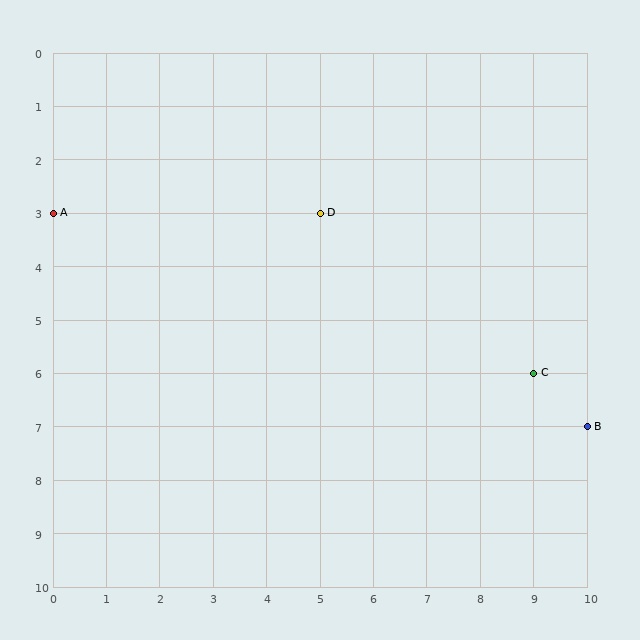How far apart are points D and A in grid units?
Points D and A are 5 columns apart.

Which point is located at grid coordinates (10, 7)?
Point B is at (10, 7).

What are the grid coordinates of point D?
Point D is at grid coordinates (5, 3).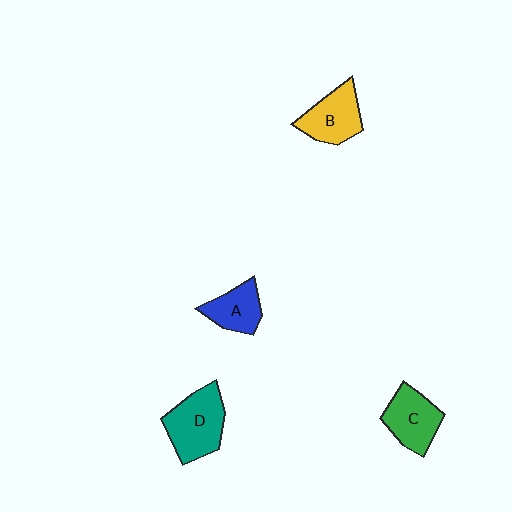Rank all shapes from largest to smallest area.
From largest to smallest: D (teal), C (green), B (yellow), A (blue).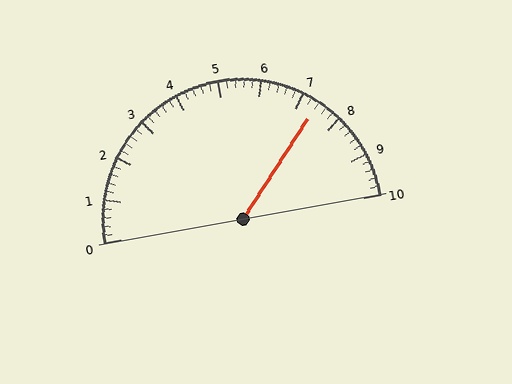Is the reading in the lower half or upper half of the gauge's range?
The reading is in the upper half of the range (0 to 10).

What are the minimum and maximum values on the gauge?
The gauge ranges from 0 to 10.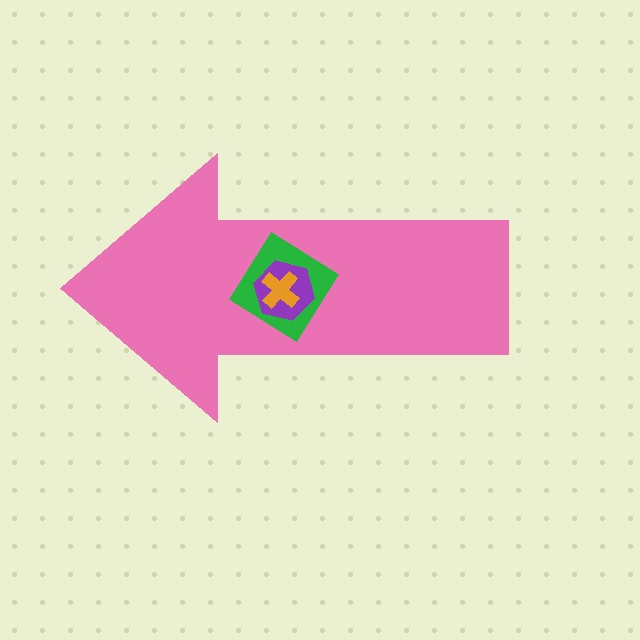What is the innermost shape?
The orange cross.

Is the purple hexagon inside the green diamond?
Yes.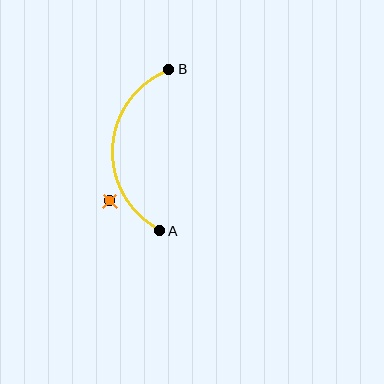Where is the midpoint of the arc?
The arc midpoint is the point on the curve farthest from the straight line joining A and B. It sits to the left of that line.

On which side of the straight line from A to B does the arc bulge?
The arc bulges to the left of the straight line connecting A and B.